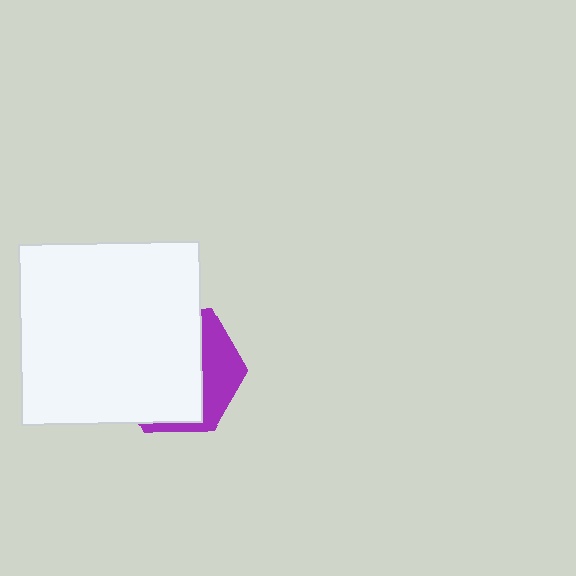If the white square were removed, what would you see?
You would see the complete purple hexagon.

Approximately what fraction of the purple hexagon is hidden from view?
Roughly 70% of the purple hexagon is hidden behind the white square.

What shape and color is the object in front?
The object in front is a white square.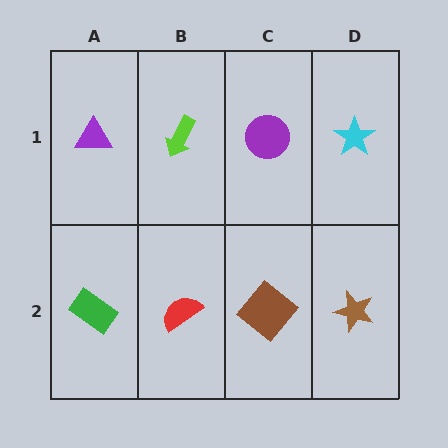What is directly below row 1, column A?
A green rectangle.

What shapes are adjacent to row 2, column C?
A purple circle (row 1, column C), a red semicircle (row 2, column B), a brown star (row 2, column D).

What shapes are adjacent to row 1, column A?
A green rectangle (row 2, column A), a lime arrow (row 1, column B).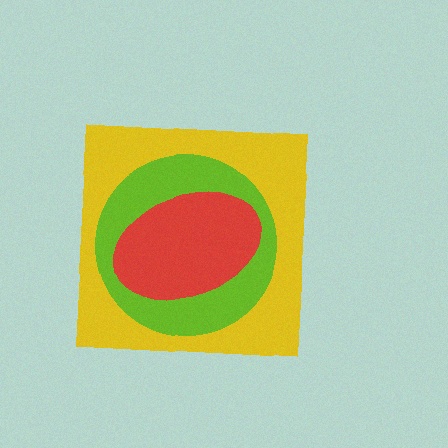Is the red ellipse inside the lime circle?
Yes.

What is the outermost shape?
The yellow square.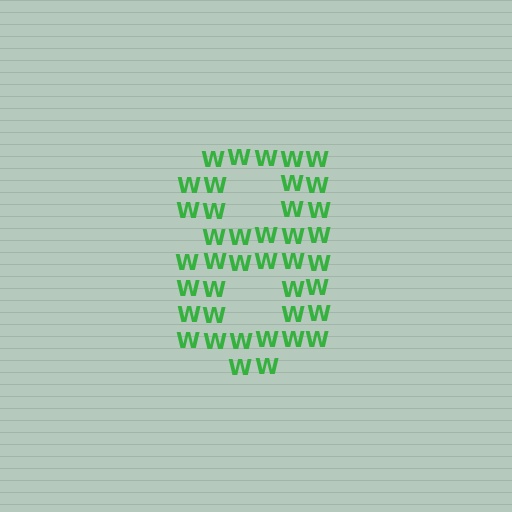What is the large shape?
The large shape is the digit 8.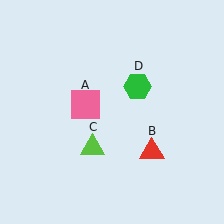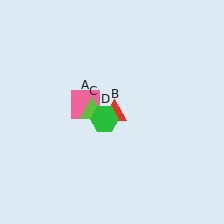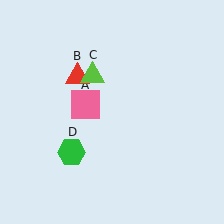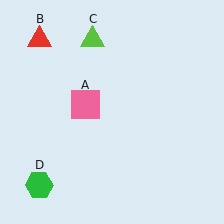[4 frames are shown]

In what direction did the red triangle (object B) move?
The red triangle (object B) moved up and to the left.